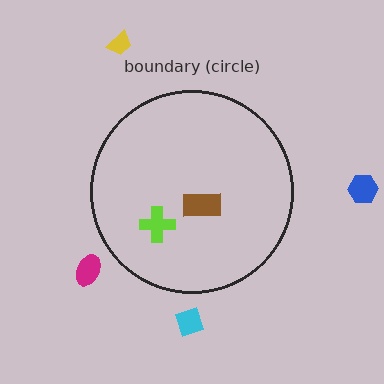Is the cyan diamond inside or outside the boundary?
Outside.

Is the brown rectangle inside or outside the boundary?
Inside.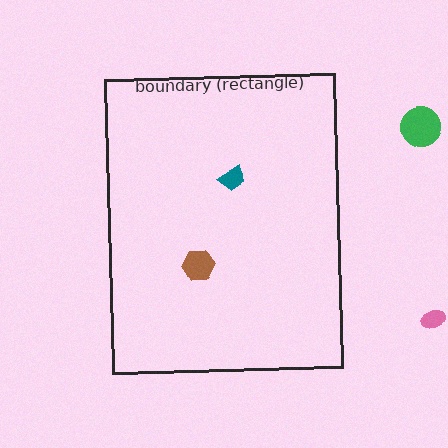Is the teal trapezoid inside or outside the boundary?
Inside.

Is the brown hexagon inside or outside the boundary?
Inside.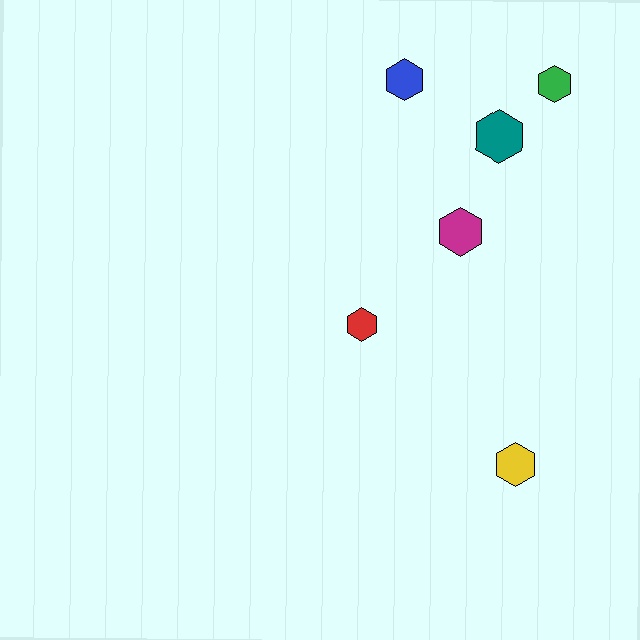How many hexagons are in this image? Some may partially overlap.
There are 6 hexagons.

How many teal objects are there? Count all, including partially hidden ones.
There is 1 teal object.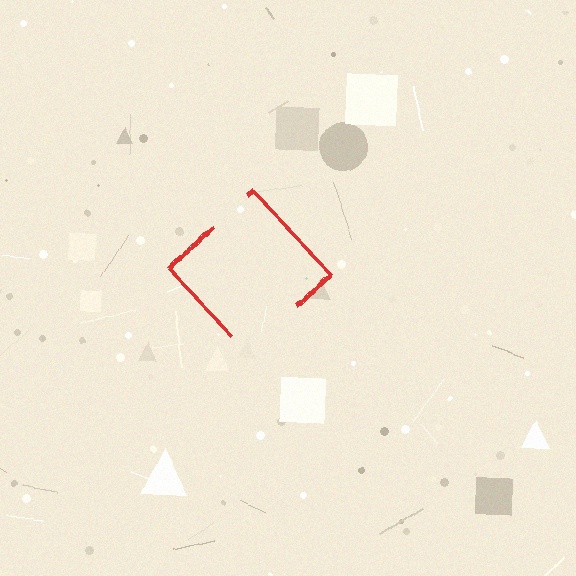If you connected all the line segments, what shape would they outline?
They would outline a diamond.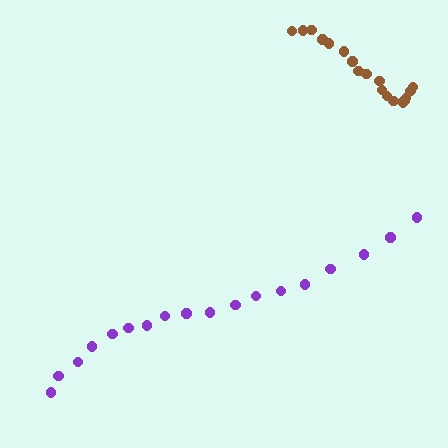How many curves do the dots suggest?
There are 2 distinct paths.